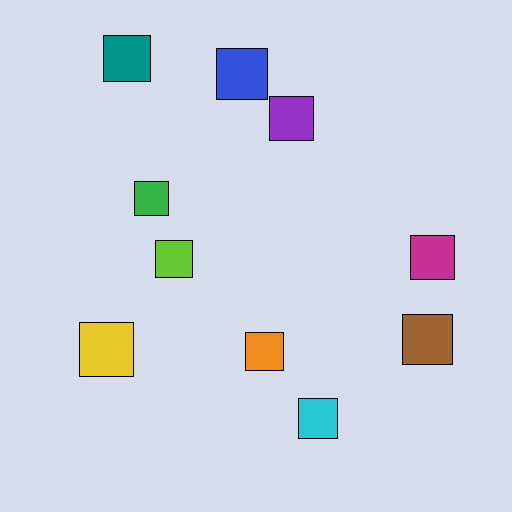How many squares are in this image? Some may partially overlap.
There are 10 squares.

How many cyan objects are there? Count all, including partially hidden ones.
There is 1 cyan object.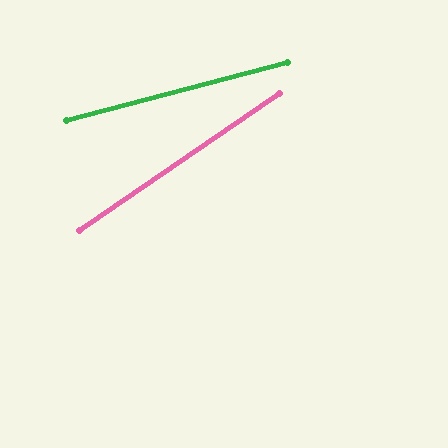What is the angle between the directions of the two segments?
Approximately 20 degrees.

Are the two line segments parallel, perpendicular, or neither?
Neither parallel nor perpendicular — they differ by about 20°.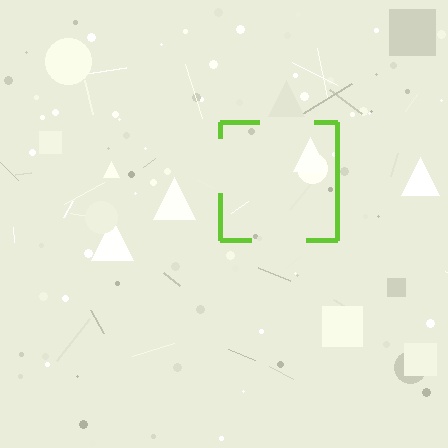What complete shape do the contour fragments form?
The contour fragments form a square.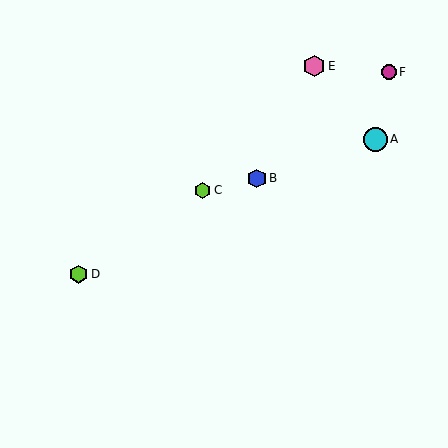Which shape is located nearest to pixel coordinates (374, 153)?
The cyan circle (labeled A) at (375, 139) is nearest to that location.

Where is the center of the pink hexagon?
The center of the pink hexagon is at (314, 66).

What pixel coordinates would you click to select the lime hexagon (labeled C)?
Click at (203, 190) to select the lime hexagon C.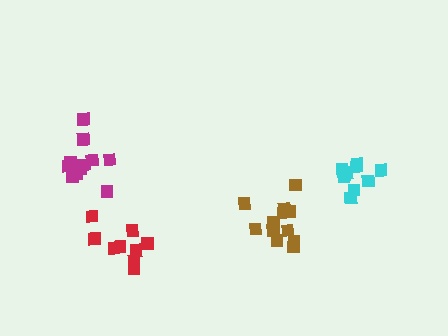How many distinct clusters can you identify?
There are 4 distinct clusters.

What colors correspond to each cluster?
The clusters are colored: magenta, brown, red, cyan.